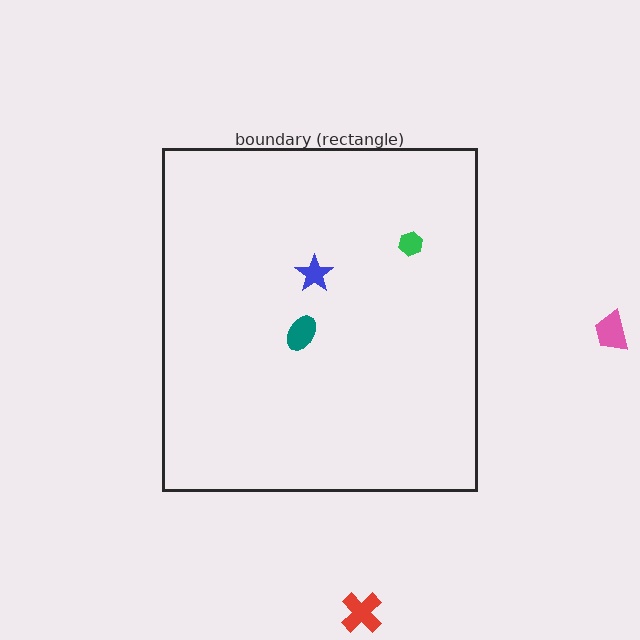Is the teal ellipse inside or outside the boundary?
Inside.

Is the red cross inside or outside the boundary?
Outside.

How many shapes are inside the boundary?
3 inside, 2 outside.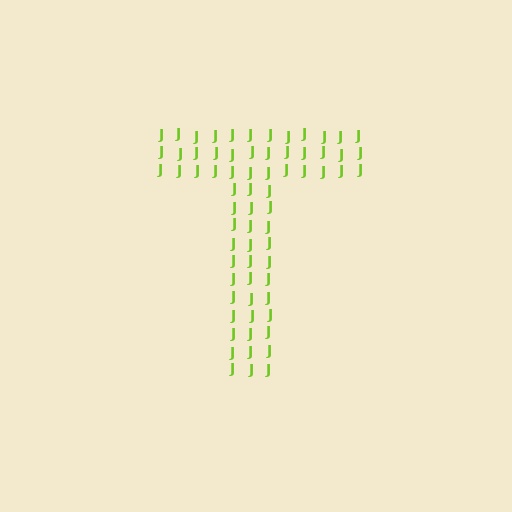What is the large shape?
The large shape is the letter T.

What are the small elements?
The small elements are letter J's.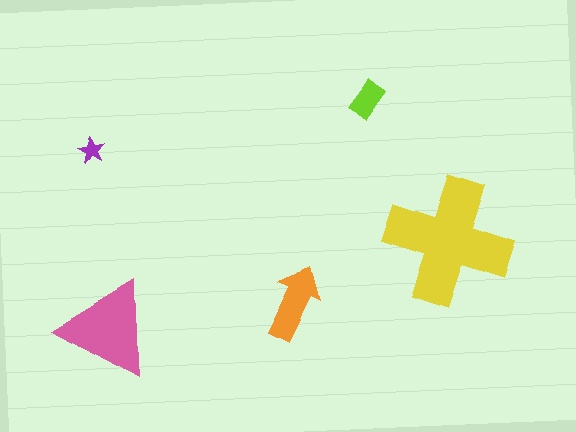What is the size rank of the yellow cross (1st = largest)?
1st.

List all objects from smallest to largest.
The purple star, the lime rectangle, the orange arrow, the pink triangle, the yellow cross.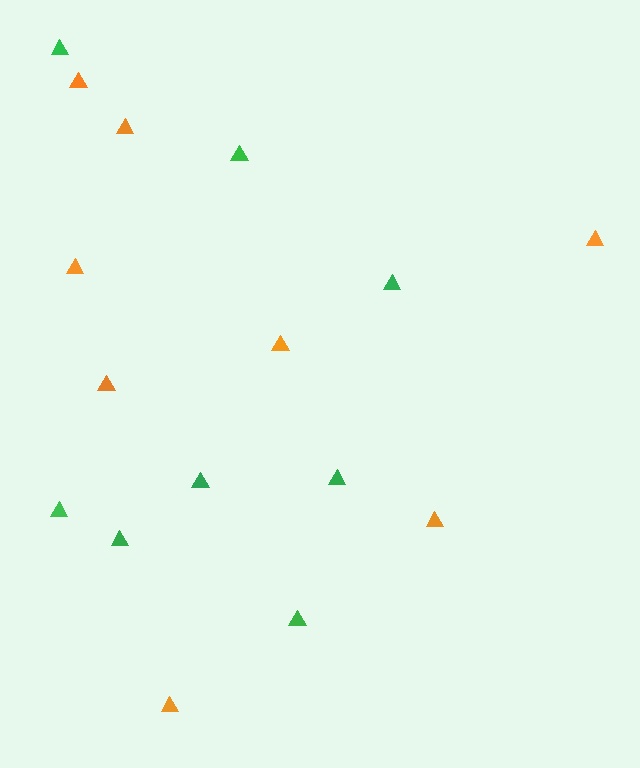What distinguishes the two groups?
There are 2 groups: one group of green triangles (8) and one group of orange triangles (8).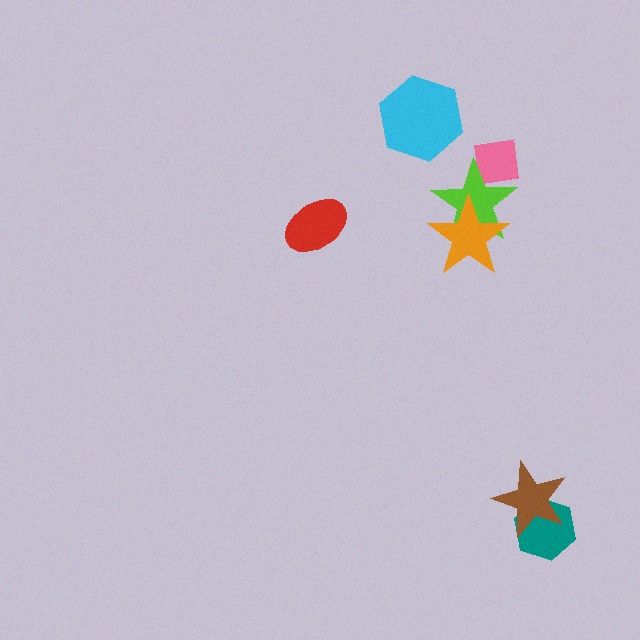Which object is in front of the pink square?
The lime star is in front of the pink square.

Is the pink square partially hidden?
Yes, it is partially covered by another shape.